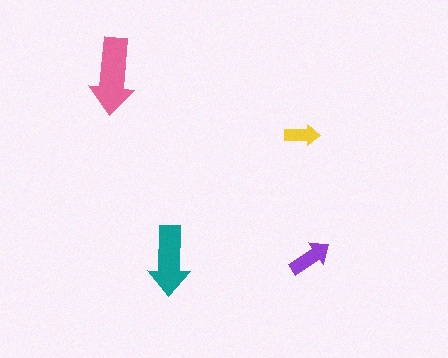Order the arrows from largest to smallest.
the pink one, the teal one, the purple one, the yellow one.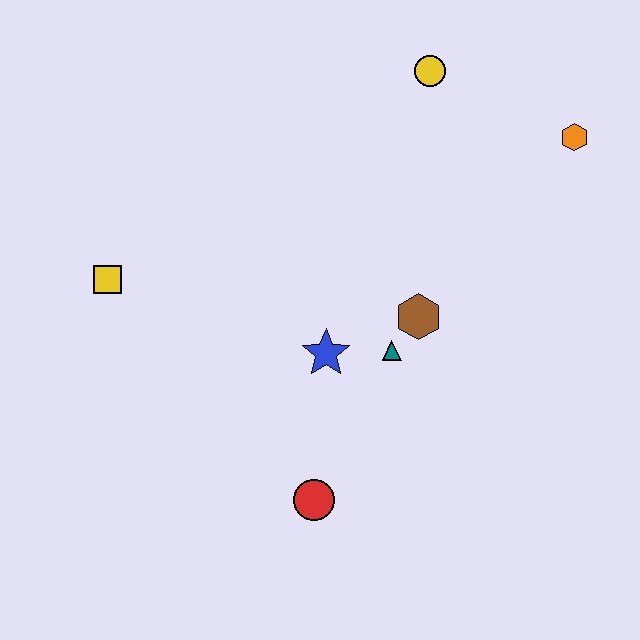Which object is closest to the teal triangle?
The brown hexagon is closest to the teal triangle.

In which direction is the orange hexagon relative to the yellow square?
The orange hexagon is to the right of the yellow square.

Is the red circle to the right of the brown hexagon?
No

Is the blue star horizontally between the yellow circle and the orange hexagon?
No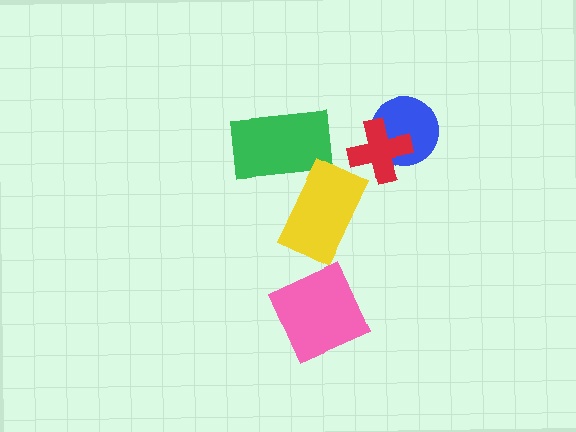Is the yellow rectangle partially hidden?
No, no other shape covers it.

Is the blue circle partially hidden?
Yes, it is partially covered by another shape.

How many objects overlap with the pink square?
0 objects overlap with the pink square.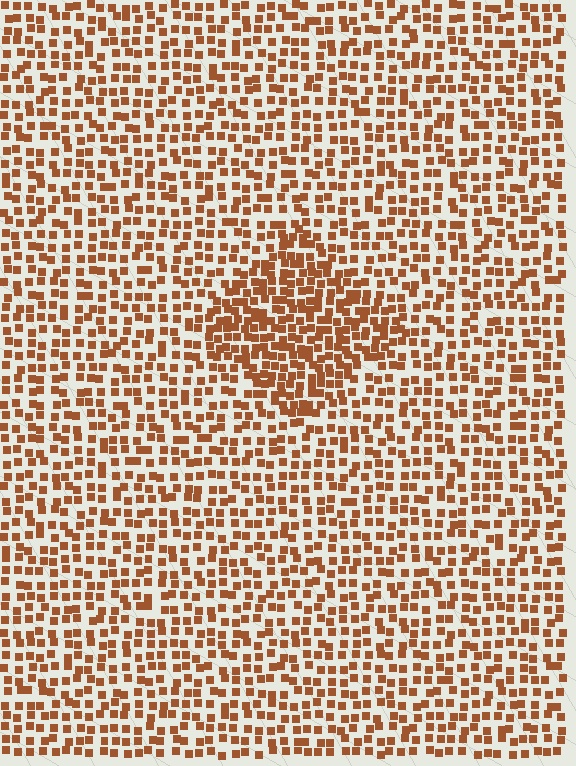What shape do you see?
I see a diamond.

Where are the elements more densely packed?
The elements are more densely packed inside the diamond boundary.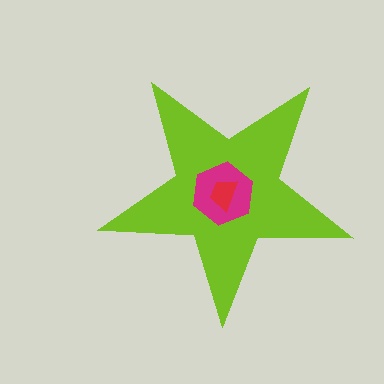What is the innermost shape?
The red trapezoid.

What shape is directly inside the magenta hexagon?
The red trapezoid.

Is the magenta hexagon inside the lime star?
Yes.